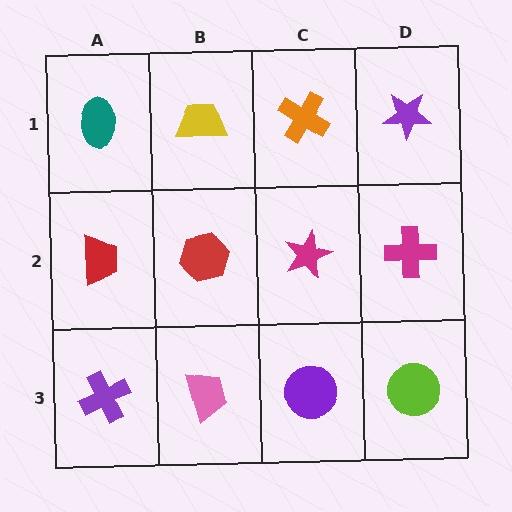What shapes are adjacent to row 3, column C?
A magenta star (row 2, column C), a pink trapezoid (row 3, column B), a lime circle (row 3, column D).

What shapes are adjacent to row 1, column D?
A magenta cross (row 2, column D), an orange cross (row 1, column C).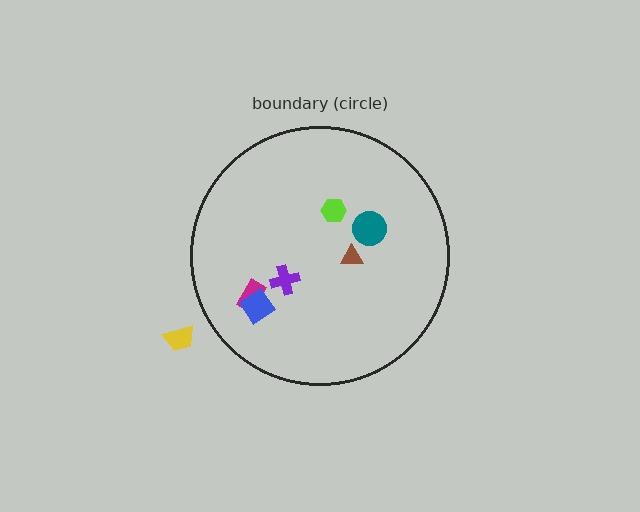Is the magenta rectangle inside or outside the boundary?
Inside.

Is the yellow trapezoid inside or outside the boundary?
Outside.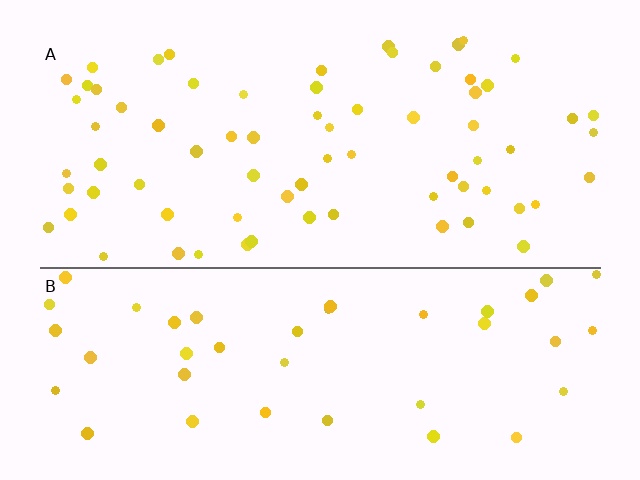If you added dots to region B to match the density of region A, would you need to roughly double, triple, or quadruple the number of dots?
Approximately double.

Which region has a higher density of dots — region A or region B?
A (the top).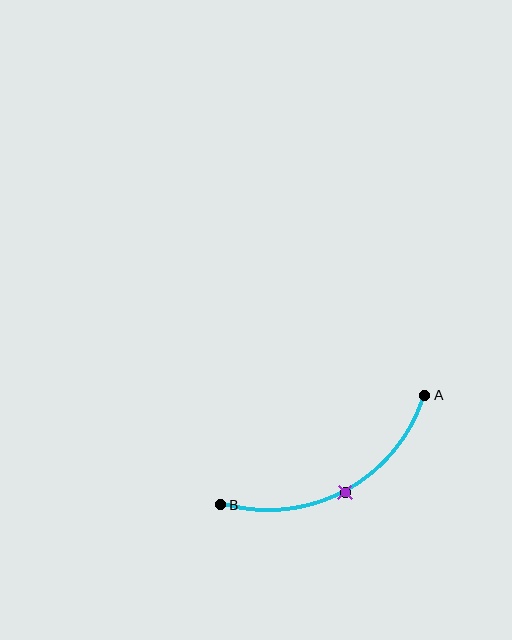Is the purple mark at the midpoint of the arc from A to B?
Yes. The purple mark lies on the arc at equal arc-length from both A and B — it is the arc midpoint.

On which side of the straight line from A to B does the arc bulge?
The arc bulges below the straight line connecting A and B.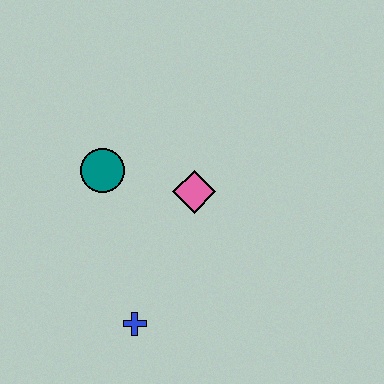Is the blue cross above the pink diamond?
No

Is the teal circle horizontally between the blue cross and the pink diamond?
No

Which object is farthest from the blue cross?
The teal circle is farthest from the blue cross.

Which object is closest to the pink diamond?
The teal circle is closest to the pink diamond.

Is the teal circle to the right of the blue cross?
No